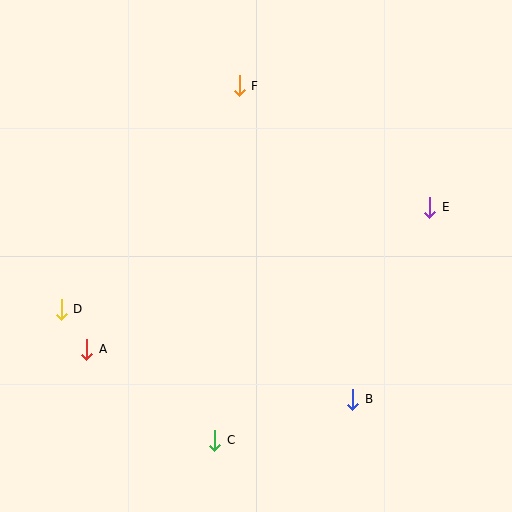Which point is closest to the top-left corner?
Point F is closest to the top-left corner.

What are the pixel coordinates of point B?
Point B is at (353, 399).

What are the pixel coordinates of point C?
Point C is at (215, 440).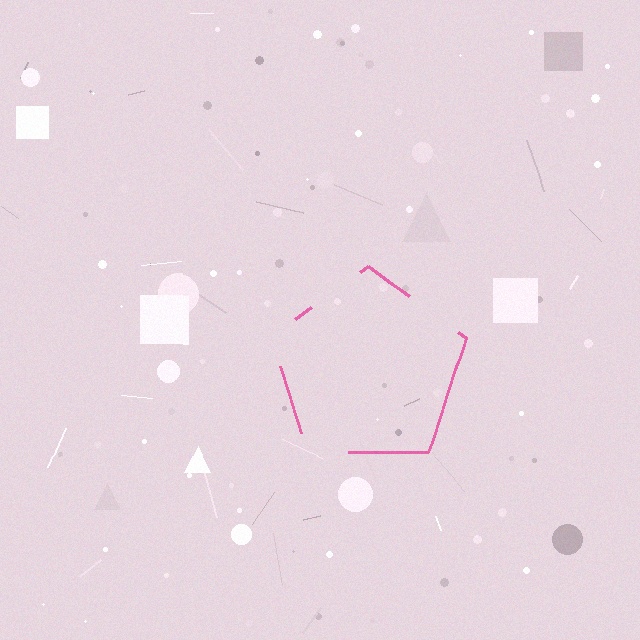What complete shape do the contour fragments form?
The contour fragments form a pentagon.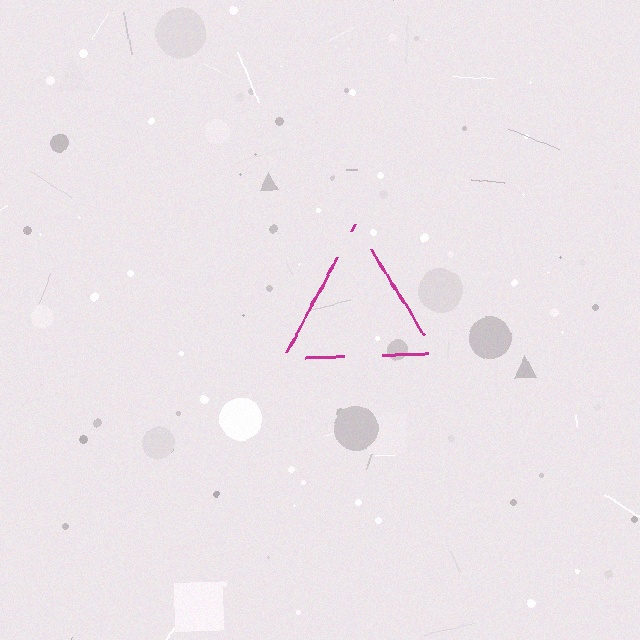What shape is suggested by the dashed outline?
The dashed outline suggests a triangle.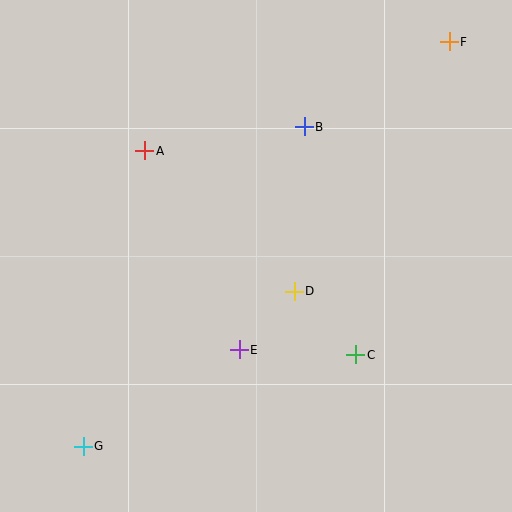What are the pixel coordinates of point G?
Point G is at (83, 446).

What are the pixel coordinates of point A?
Point A is at (145, 151).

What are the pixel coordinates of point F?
Point F is at (449, 42).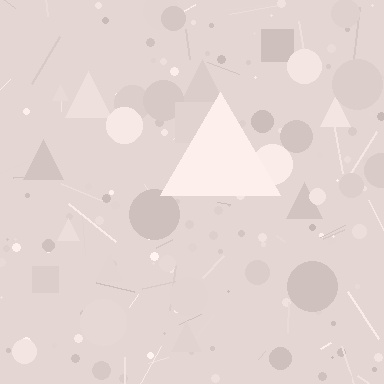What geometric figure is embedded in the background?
A triangle is embedded in the background.